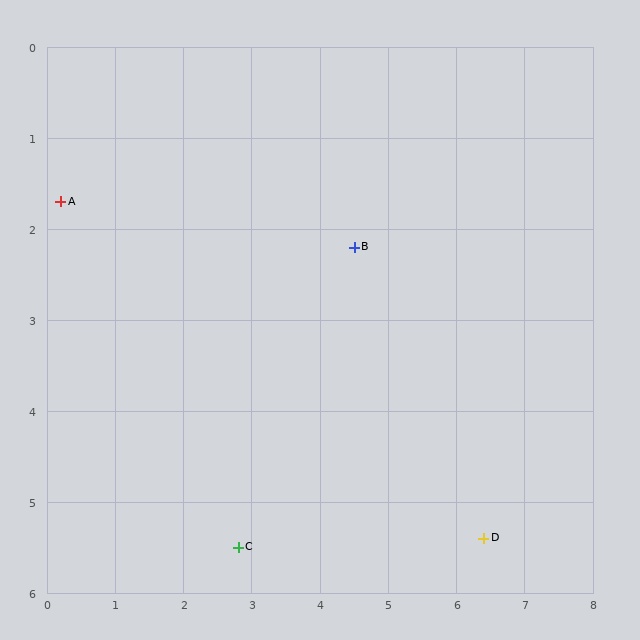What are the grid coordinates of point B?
Point B is at approximately (4.5, 2.2).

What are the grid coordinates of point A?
Point A is at approximately (0.2, 1.7).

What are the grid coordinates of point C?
Point C is at approximately (2.8, 5.5).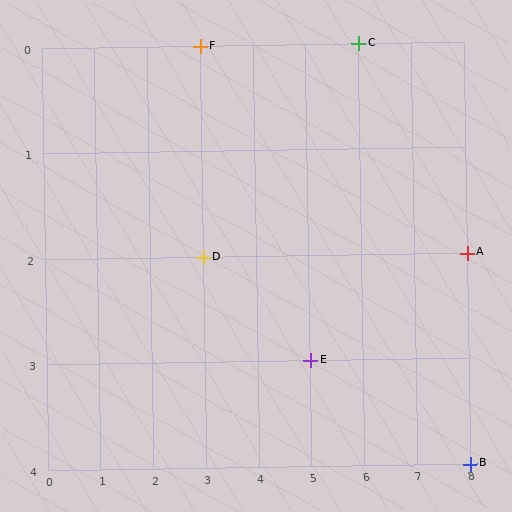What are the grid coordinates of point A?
Point A is at grid coordinates (8, 2).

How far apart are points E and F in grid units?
Points E and F are 2 columns and 3 rows apart (about 3.6 grid units diagonally).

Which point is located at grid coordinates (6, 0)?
Point C is at (6, 0).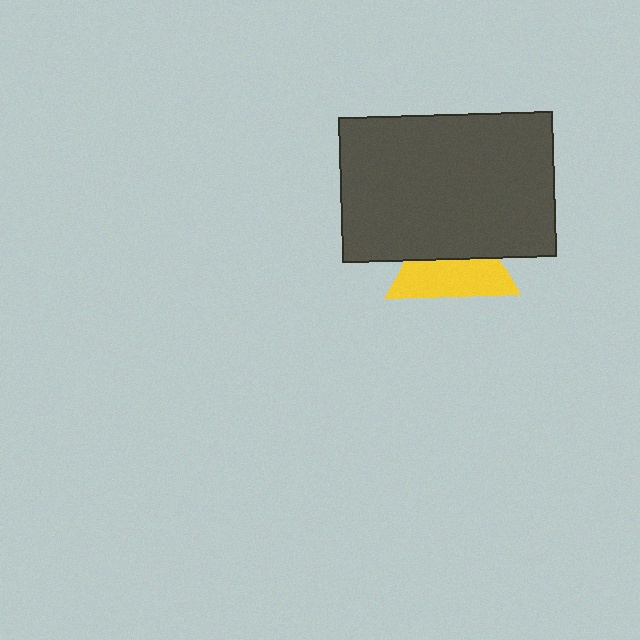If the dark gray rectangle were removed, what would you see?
You would see the complete yellow triangle.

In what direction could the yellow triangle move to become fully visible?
The yellow triangle could move down. That would shift it out from behind the dark gray rectangle entirely.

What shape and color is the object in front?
The object in front is a dark gray rectangle.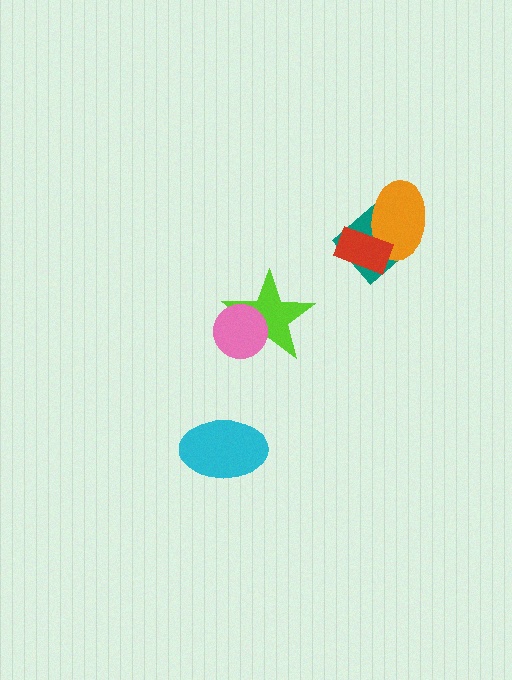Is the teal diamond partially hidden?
Yes, it is partially covered by another shape.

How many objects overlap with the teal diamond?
2 objects overlap with the teal diamond.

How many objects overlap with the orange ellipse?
2 objects overlap with the orange ellipse.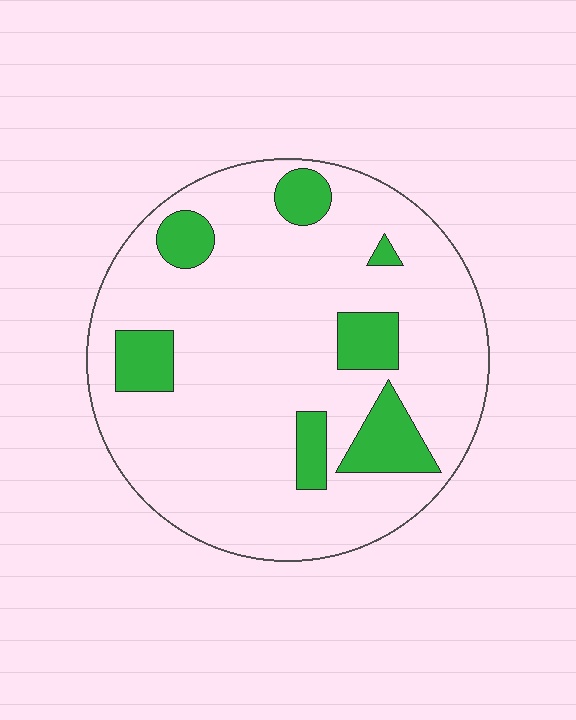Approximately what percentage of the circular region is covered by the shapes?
Approximately 15%.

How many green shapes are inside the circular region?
7.